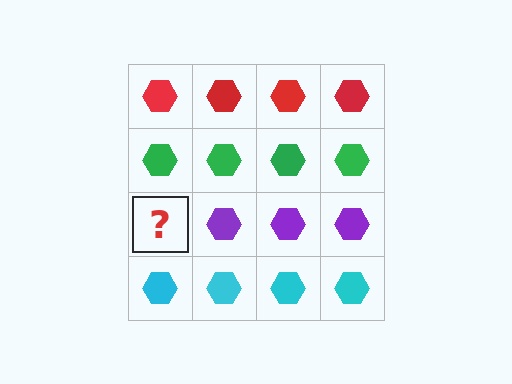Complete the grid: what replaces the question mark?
The question mark should be replaced with a purple hexagon.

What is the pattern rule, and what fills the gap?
The rule is that each row has a consistent color. The gap should be filled with a purple hexagon.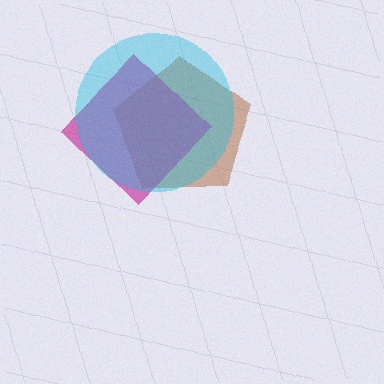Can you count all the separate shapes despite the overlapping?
Yes, there are 3 separate shapes.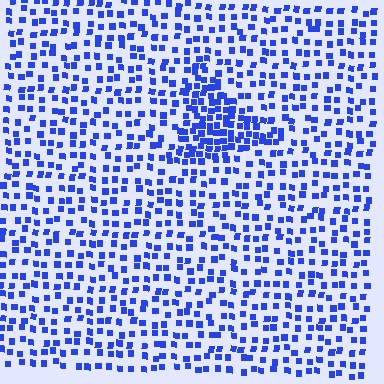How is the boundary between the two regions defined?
The boundary is defined by a change in element density (approximately 2.1x ratio). All elements are the same color, size, and shape.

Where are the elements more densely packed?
The elements are more densely packed inside the triangle boundary.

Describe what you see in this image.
The image contains small blue elements arranged at two different densities. A triangle-shaped region is visible where the elements are more densely packed than the surrounding area.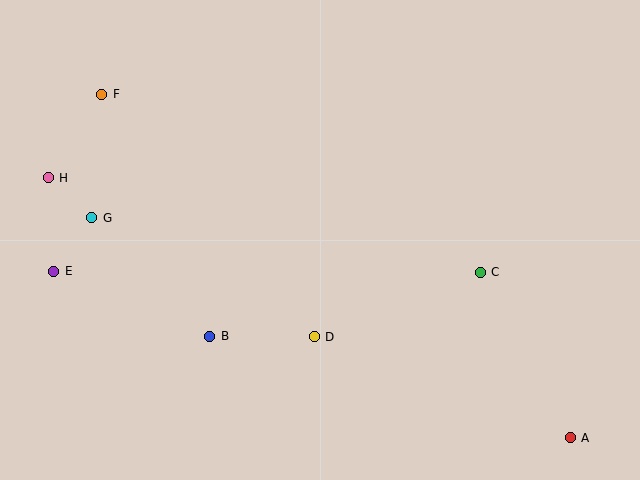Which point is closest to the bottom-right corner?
Point A is closest to the bottom-right corner.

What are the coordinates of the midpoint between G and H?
The midpoint between G and H is at (70, 198).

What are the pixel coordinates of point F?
Point F is at (102, 94).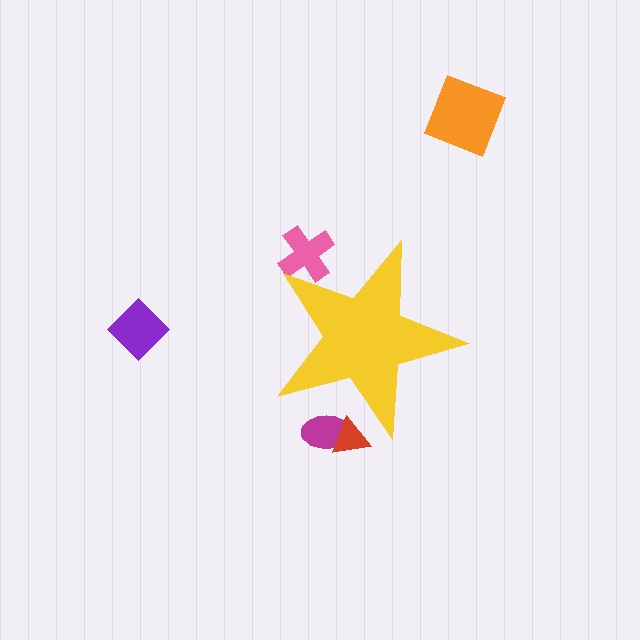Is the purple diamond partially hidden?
No, the purple diamond is fully visible.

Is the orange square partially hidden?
No, the orange square is fully visible.